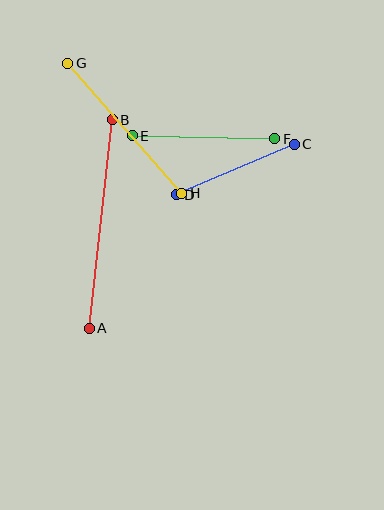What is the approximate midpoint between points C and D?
The midpoint is at approximately (235, 169) pixels.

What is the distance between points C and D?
The distance is approximately 128 pixels.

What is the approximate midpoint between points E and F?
The midpoint is at approximately (203, 137) pixels.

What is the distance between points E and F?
The distance is approximately 143 pixels.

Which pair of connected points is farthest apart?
Points A and B are farthest apart.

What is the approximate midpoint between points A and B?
The midpoint is at approximately (101, 224) pixels.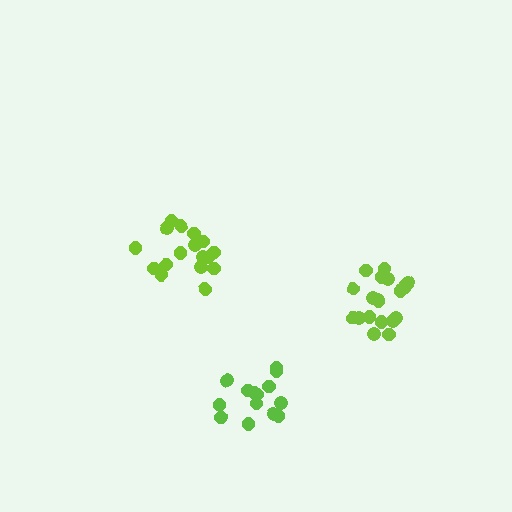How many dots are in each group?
Group 1: 14 dots, Group 2: 17 dots, Group 3: 20 dots (51 total).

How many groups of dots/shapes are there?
There are 3 groups.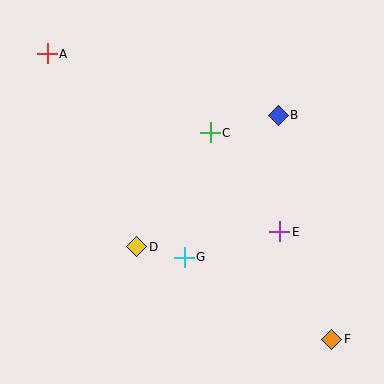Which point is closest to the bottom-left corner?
Point D is closest to the bottom-left corner.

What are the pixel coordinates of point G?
Point G is at (184, 257).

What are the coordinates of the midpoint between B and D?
The midpoint between B and D is at (208, 181).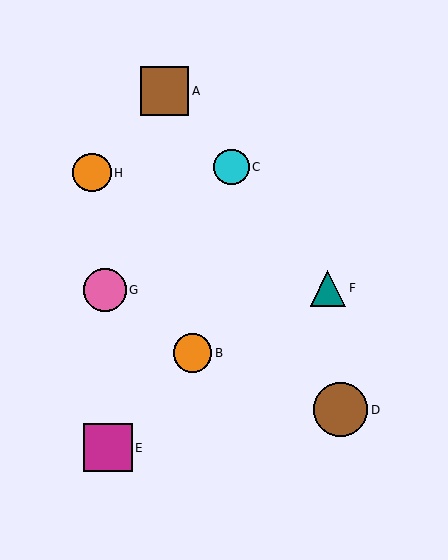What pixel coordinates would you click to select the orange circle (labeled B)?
Click at (193, 353) to select the orange circle B.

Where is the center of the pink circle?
The center of the pink circle is at (105, 290).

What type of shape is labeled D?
Shape D is a brown circle.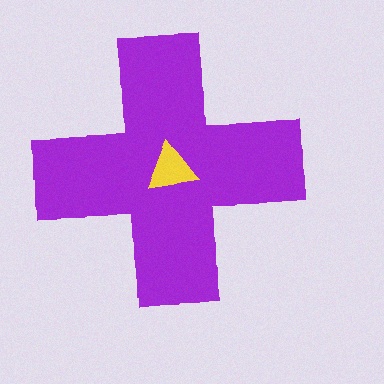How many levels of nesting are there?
2.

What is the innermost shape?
The yellow triangle.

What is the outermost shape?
The purple cross.